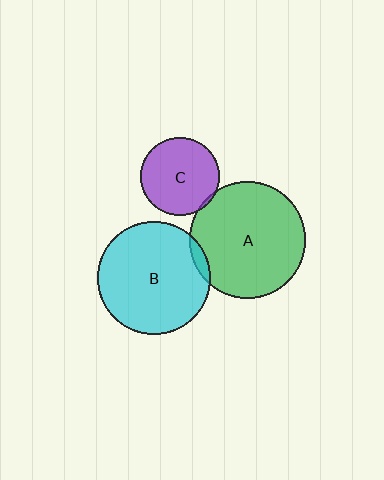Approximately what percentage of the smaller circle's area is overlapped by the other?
Approximately 5%.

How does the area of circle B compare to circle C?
Approximately 2.1 times.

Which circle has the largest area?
Circle A (green).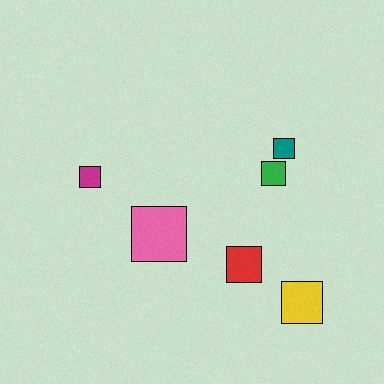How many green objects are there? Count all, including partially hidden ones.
There is 1 green object.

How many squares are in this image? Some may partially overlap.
There are 6 squares.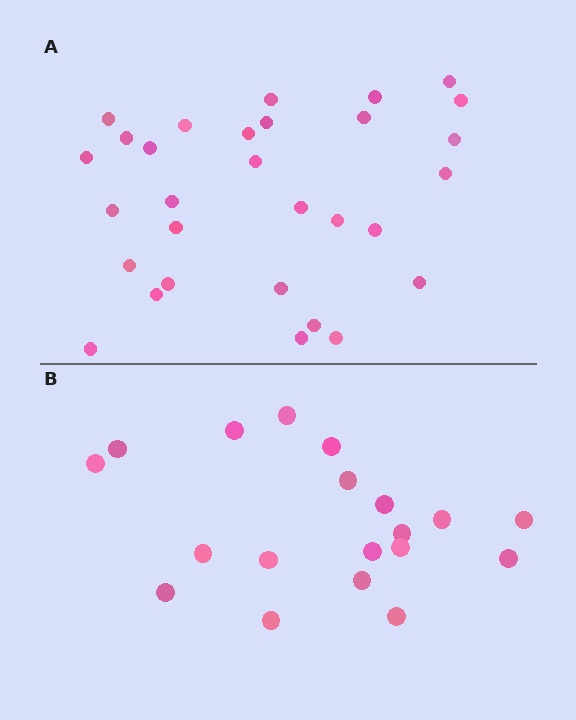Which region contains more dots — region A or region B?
Region A (the top region) has more dots.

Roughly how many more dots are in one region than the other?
Region A has roughly 12 or so more dots than region B.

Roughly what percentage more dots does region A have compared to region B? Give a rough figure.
About 60% more.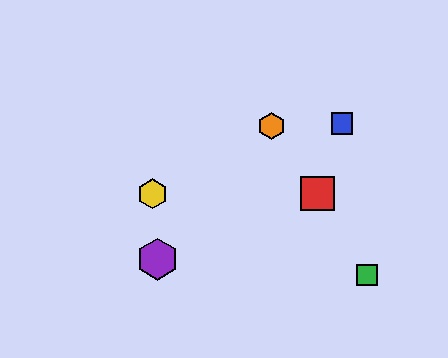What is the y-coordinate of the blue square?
The blue square is at y≈123.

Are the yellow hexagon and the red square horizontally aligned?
Yes, both are at y≈194.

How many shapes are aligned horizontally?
2 shapes (the red square, the yellow hexagon) are aligned horizontally.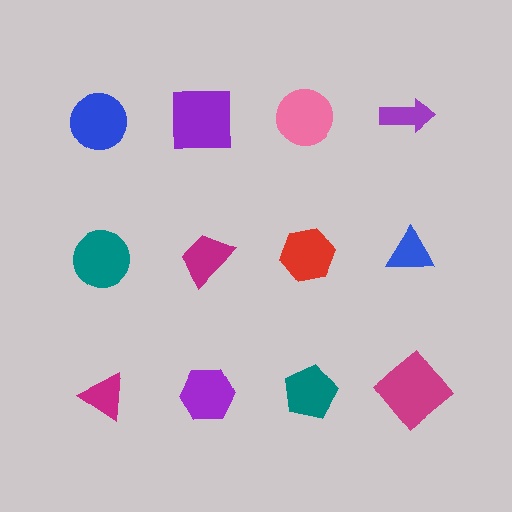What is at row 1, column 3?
A pink circle.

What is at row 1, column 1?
A blue circle.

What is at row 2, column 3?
A red hexagon.